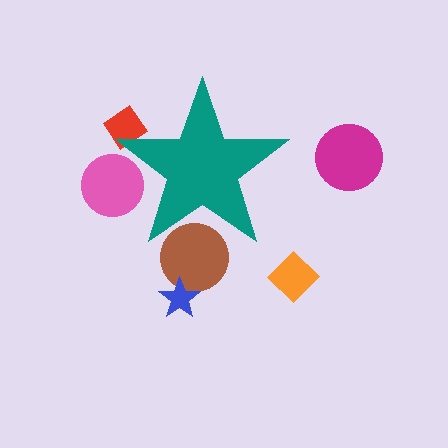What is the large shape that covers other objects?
A teal star.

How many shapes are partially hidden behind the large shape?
3 shapes are partially hidden.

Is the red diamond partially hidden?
Yes, the red diamond is partially hidden behind the teal star.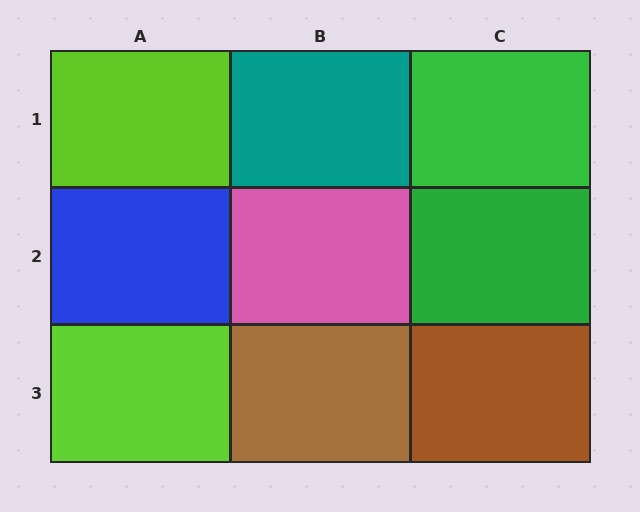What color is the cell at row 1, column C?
Green.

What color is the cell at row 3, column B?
Brown.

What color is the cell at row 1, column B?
Teal.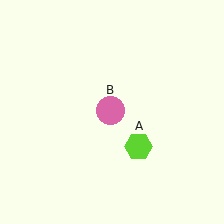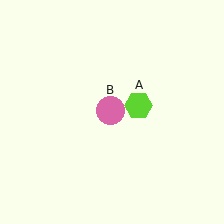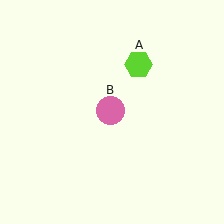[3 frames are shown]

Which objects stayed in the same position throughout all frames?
Pink circle (object B) remained stationary.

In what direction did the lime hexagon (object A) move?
The lime hexagon (object A) moved up.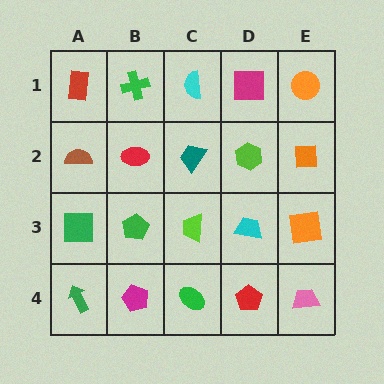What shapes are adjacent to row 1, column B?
A red ellipse (row 2, column B), a red rectangle (row 1, column A), a cyan semicircle (row 1, column C).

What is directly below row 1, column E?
An orange square.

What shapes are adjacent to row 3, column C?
A teal trapezoid (row 2, column C), a green ellipse (row 4, column C), a green pentagon (row 3, column B), a cyan trapezoid (row 3, column D).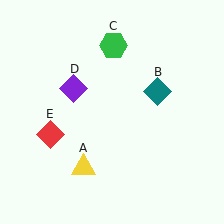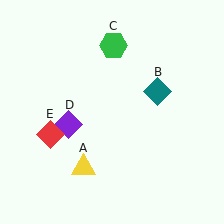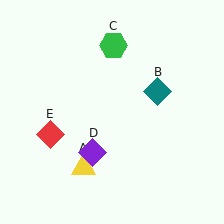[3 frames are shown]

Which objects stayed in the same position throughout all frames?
Yellow triangle (object A) and teal diamond (object B) and green hexagon (object C) and red diamond (object E) remained stationary.